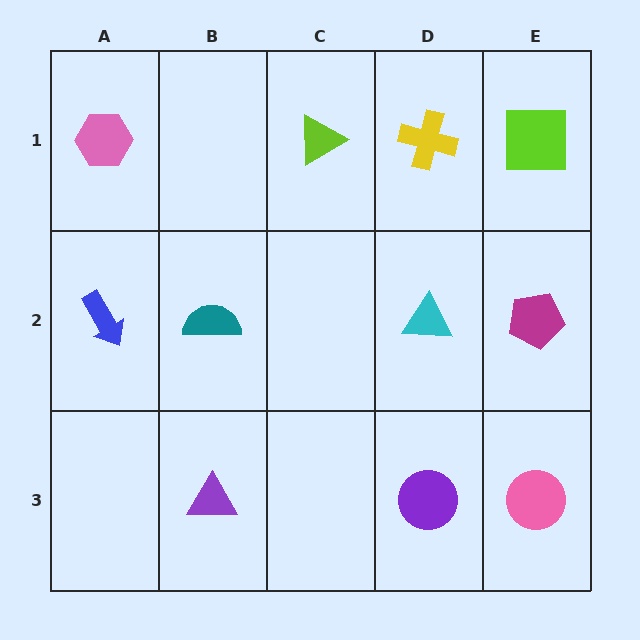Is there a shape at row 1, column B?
No, that cell is empty.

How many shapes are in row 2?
4 shapes.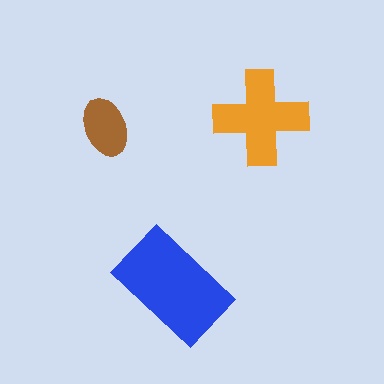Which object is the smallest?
The brown ellipse.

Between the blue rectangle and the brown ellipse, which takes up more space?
The blue rectangle.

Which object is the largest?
The blue rectangle.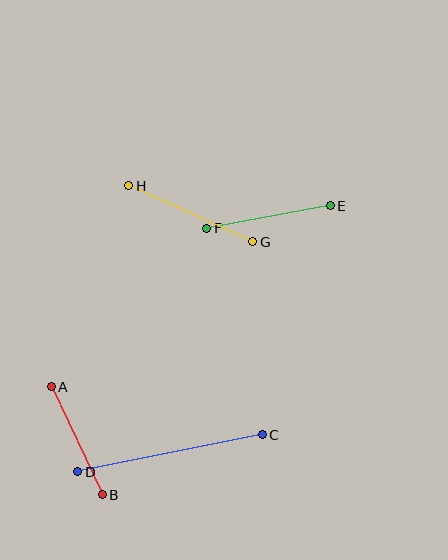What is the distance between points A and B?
The distance is approximately 120 pixels.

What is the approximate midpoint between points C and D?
The midpoint is at approximately (170, 453) pixels.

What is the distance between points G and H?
The distance is approximately 136 pixels.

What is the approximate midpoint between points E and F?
The midpoint is at approximately (269, 217) pixels.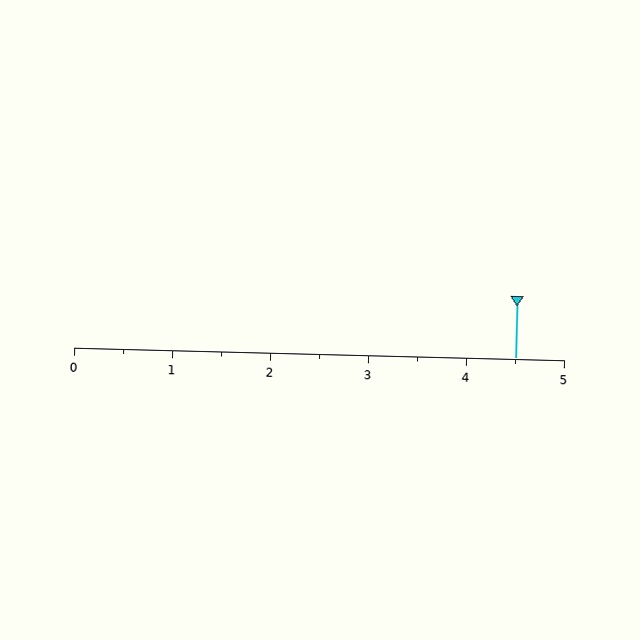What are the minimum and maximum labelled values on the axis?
The axis runs from 0 to 5.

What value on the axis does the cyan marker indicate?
The marker indicates approximately 4.5.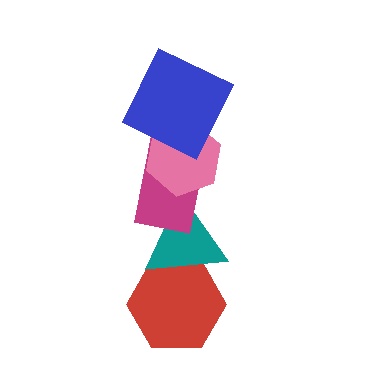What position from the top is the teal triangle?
The teal triangle is 4th from the top.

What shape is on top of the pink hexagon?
The blue square is on top of the pink hexagon.